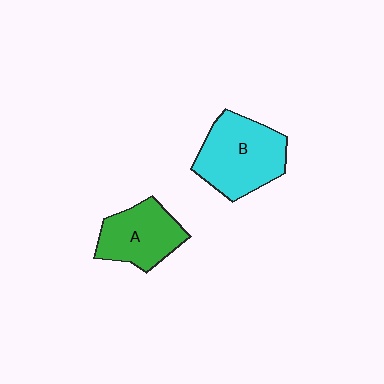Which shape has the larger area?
Shape B (cyan).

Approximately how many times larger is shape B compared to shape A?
Approximately 1.3 times.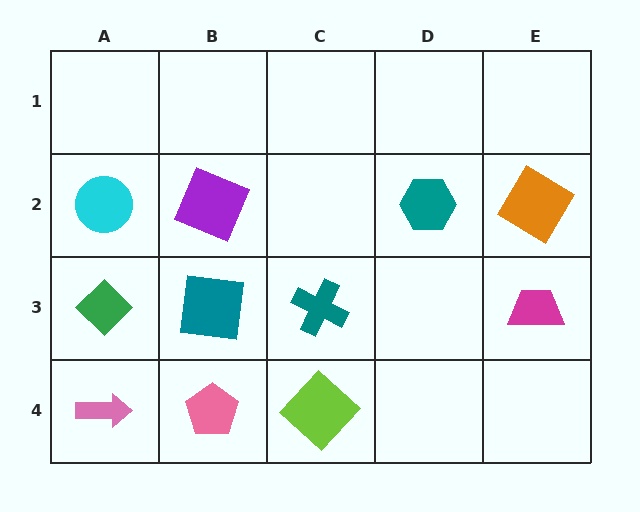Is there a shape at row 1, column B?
No, that cell is empty.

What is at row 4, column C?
A lime diamond.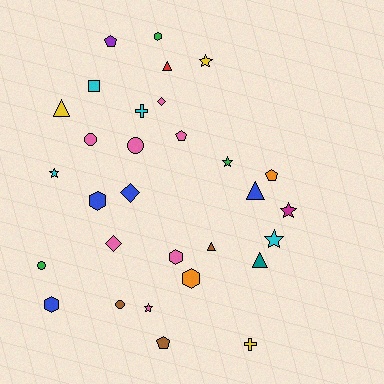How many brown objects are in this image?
There are 3 brown objects.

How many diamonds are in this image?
There are 3 diamonds.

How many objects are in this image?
There are 30 objects.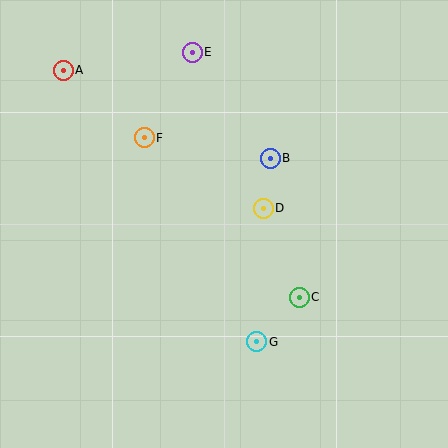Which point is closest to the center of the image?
Point D at (263, 208) is closest to the center.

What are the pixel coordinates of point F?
Point F is at (144, 138).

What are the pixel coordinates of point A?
Point A is at (63, 70).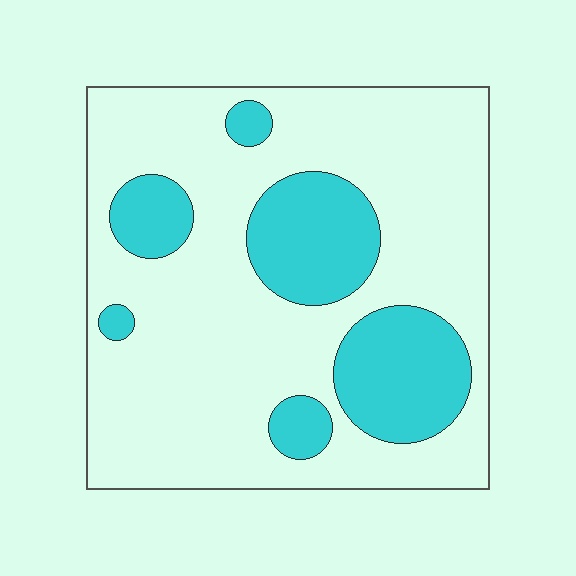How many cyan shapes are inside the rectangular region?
6.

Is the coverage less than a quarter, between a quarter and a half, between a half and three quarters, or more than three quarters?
Between a quarter and a half.